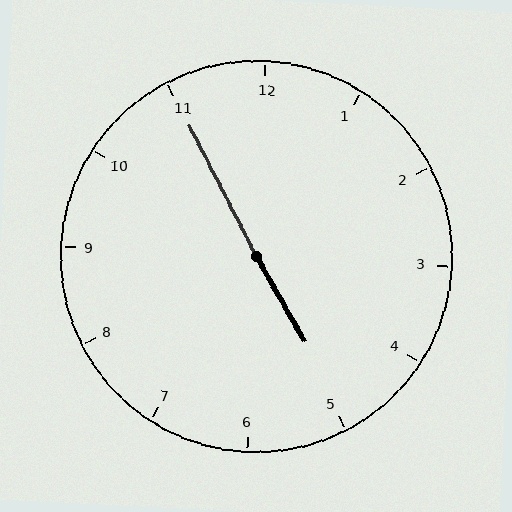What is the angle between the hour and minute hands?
Approximately 178 degrees.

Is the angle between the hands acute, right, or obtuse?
It is obtuse.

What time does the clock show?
4:55.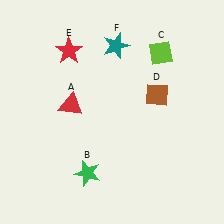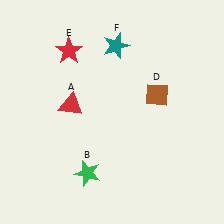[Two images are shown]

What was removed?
The lime diamond (C) was removed in Image 2.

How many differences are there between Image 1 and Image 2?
There is 1 difference between the two images.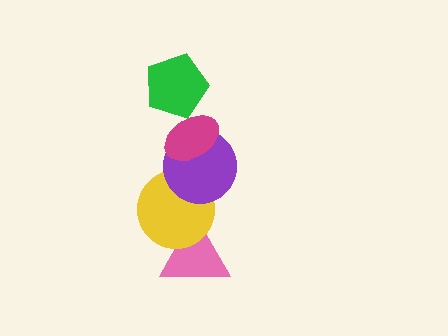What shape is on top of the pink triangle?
The yellow circle is on top of the pink triangle.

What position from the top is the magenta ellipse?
The magenta ellipse is 2nd from the top.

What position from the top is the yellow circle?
The yellow circle is 4th from the top.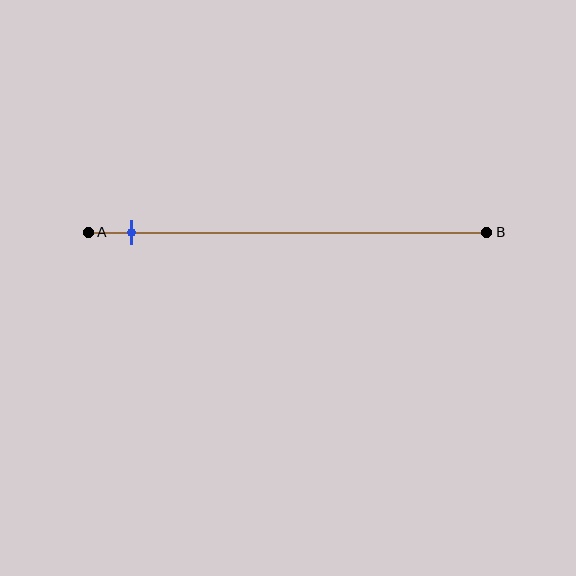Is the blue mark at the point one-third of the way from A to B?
No, the mark is at about 10% from A, not at the 33% one-third point.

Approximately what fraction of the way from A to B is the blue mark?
The blue mark is approximately 10% of the way from A to B.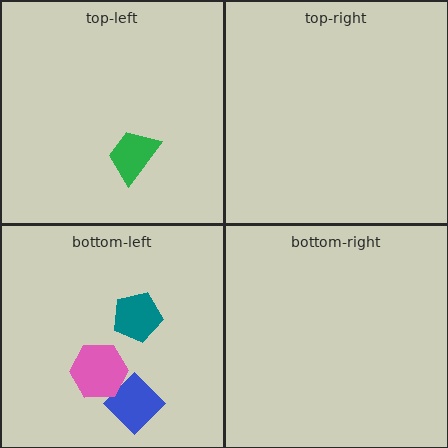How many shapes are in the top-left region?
1.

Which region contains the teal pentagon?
The bottom-left region.